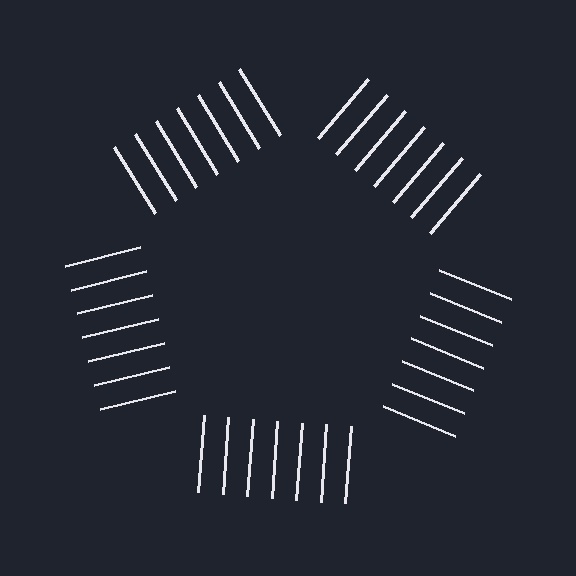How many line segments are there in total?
35 — 7 along each of the 5 edges.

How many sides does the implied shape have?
5 sides — the line-ends trace a pentagon.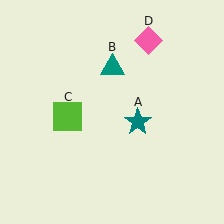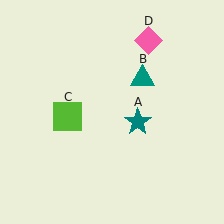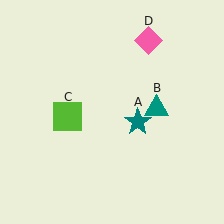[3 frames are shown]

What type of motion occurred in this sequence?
The teal triangle (object B) rotated clockwise around the center of the scene.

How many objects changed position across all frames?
1 object changed position: teal triangle (object B).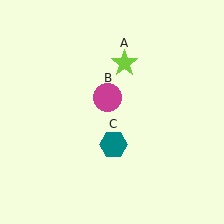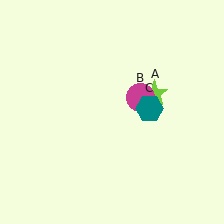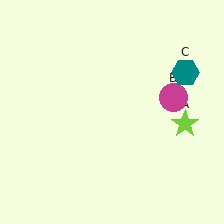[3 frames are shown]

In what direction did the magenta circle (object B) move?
The magenta circle (object B) moved right.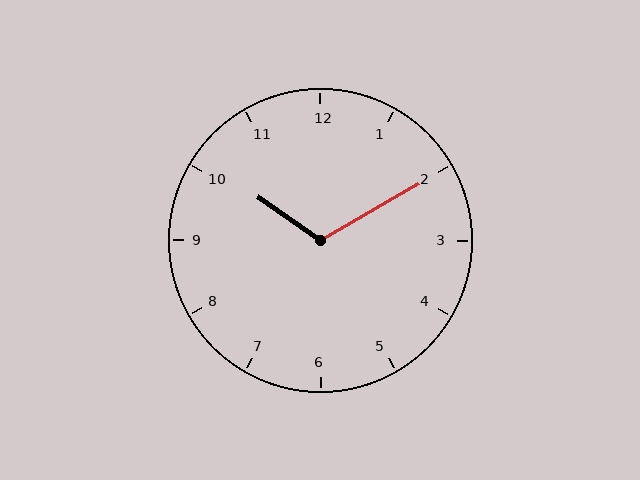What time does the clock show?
10:10.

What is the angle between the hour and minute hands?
Approximately 115 degrees.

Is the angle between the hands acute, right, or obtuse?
It is obtuse.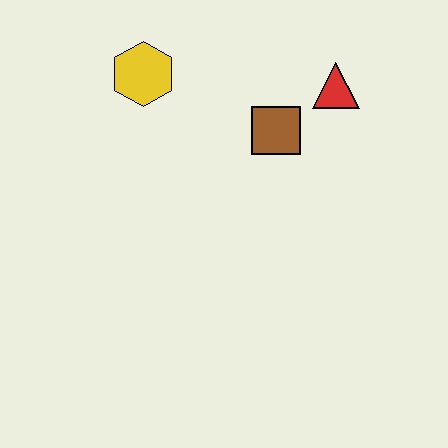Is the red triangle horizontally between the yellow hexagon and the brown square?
No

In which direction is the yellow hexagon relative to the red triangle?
The yellow hexagon is to the left of the red triangle.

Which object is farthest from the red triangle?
The yellow hexagon is farthest from the red triangle.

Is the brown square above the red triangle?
No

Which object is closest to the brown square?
The red triangle is closest to the brown square.